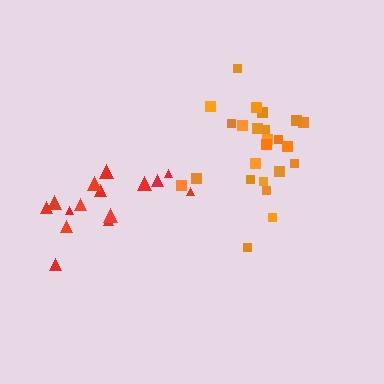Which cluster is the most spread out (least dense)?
Red.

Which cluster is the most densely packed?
Orange.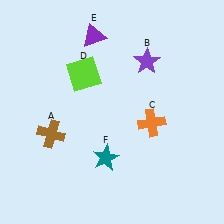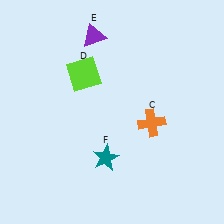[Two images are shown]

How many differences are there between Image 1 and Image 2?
There are 2 differences between the two images.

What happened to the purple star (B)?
The purple star (B) was removed in Image 2. It was in the top-right area of Image 1.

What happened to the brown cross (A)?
The brown cross (A) was removed in Image 2. It was in the bottom-left area of Image 1.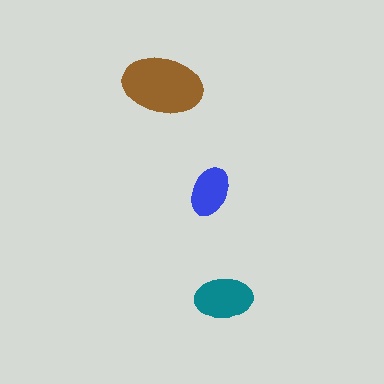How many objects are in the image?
There are 3 objects in the image.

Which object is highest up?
The brown ellipse is topmost.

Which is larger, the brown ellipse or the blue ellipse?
The brown one.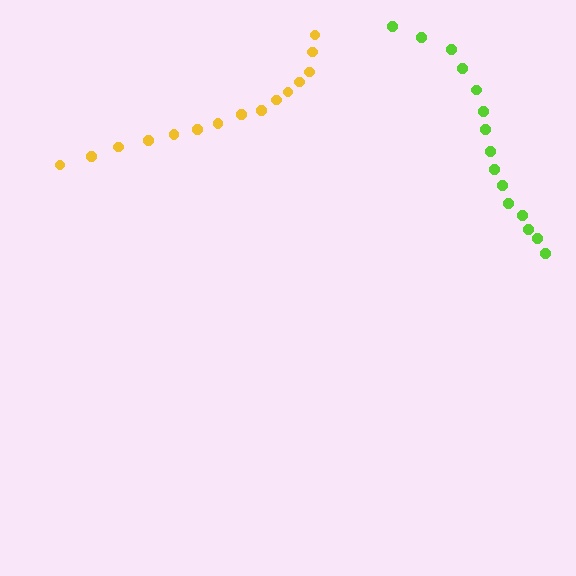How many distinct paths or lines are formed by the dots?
There are 2 distinct paths.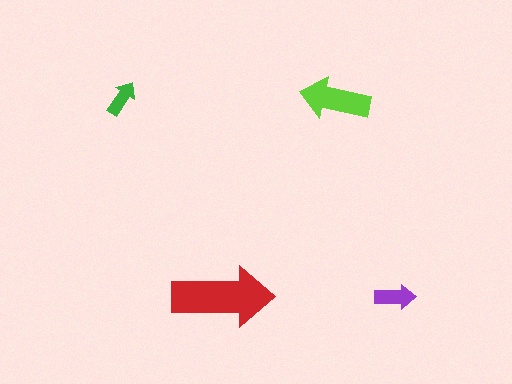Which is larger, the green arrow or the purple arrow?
The purple one.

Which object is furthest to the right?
The purple arrow is rightmost.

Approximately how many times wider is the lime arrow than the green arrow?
About 2 times wider.